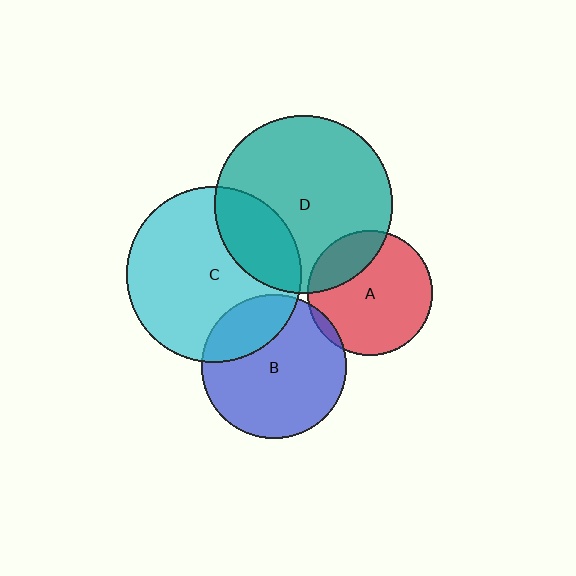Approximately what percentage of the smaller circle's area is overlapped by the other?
Approximately 25%.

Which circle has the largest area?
Circle D (teal).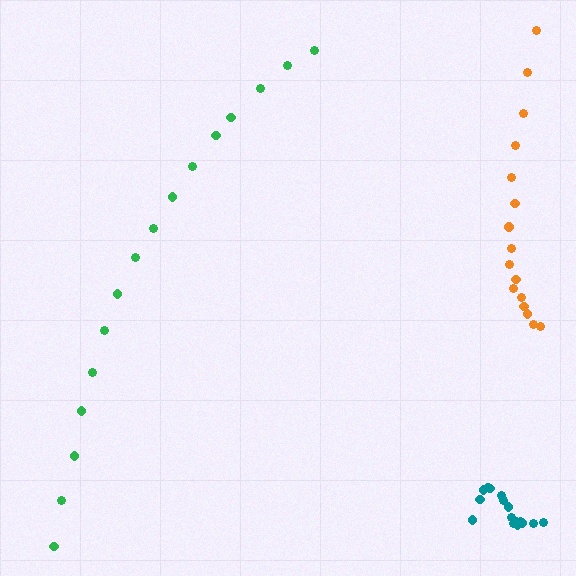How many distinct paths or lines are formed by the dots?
There are 3 distinct paths.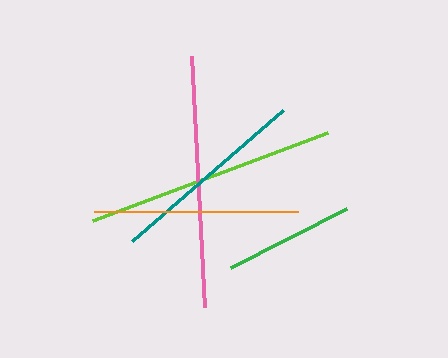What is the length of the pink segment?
The pink segment is approximately 250 pixels long.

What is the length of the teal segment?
The teal segment is approximately 199 pixels long.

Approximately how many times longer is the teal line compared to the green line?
The teal line is approximately 1.5 times the length of the green line.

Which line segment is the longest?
The lime line is the longest at approximately 251 pixels.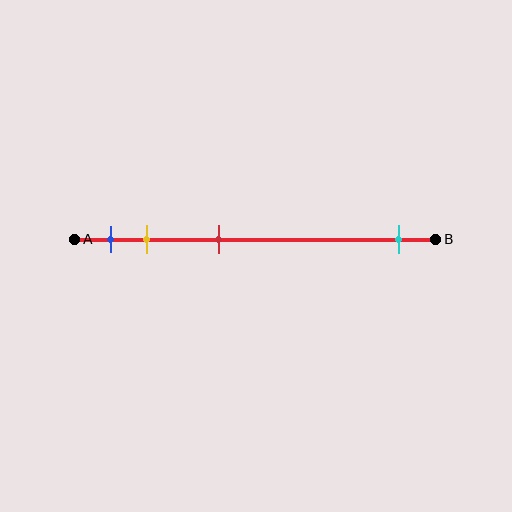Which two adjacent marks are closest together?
The blue and yellow marks are the closest adjacent pair.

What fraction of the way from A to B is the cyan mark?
The cyan mark is approximately 90% (0.9) of the way from A to B.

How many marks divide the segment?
There are 4 marks dividing the segment.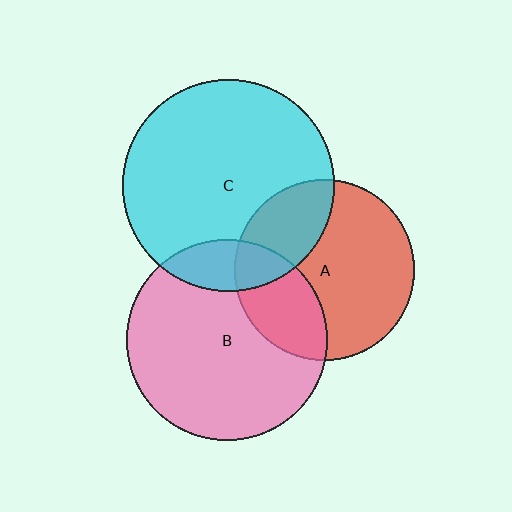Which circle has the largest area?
Circle C (cyan).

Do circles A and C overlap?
Yes.